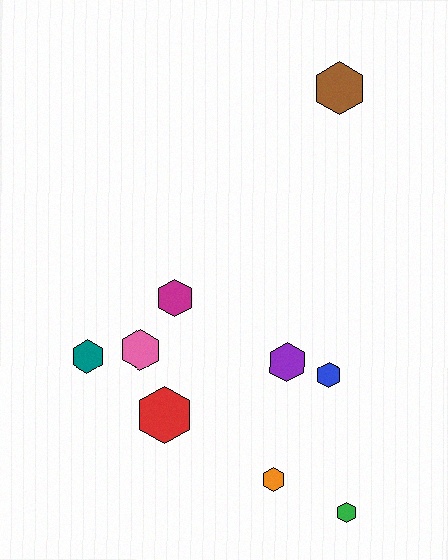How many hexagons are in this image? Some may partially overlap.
There are 9 hexagons.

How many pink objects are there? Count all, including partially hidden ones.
There is 1 pink object.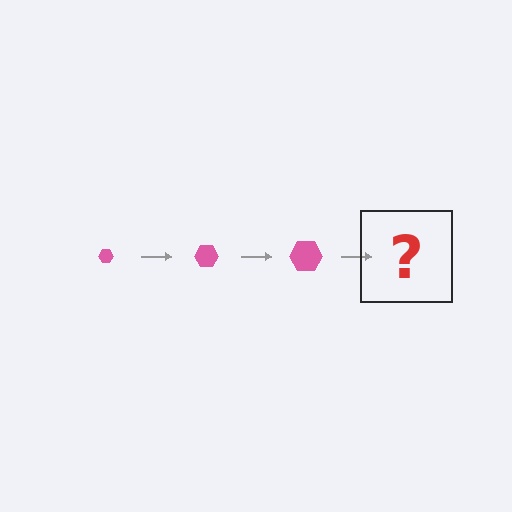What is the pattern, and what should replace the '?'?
The pattern is that the hexagon gets progressively larger each step. The '?' should be a pink hexagon, larger than the previous one.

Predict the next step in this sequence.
The next step is a pink hexagon, larger than the previous one.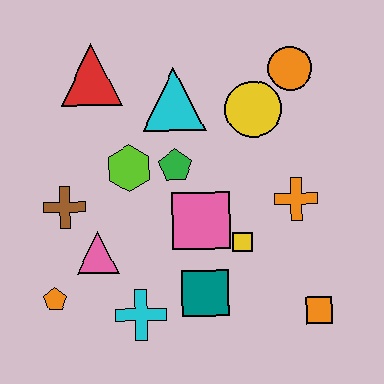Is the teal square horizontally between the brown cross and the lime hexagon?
No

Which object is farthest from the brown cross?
The orange square is farthest from the brown cross.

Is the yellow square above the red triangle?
No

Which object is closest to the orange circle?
The yellow circle is closest to the orange circle.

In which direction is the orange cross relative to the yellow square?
The orange cross is to the right of the yellow square.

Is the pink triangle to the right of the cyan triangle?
No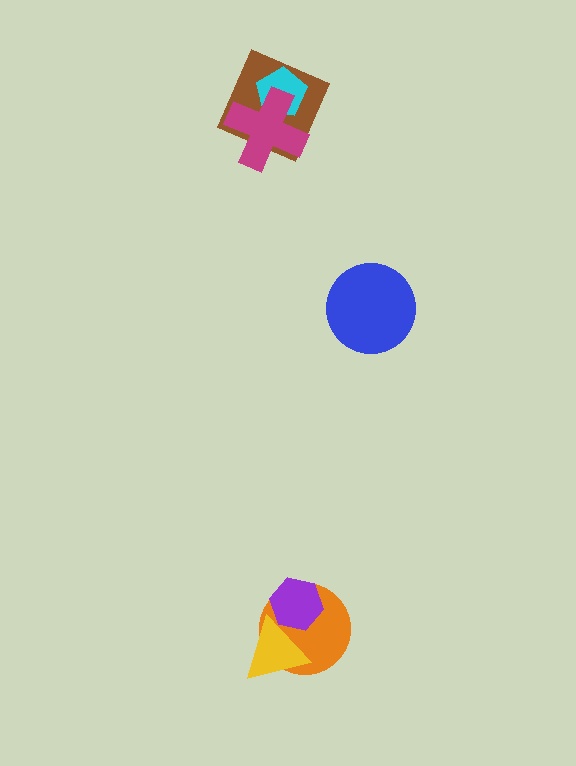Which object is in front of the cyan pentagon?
The magenta cross is in front of the cyan pentagon.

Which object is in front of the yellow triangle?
The purple hexagon is in front of the yellow triangle.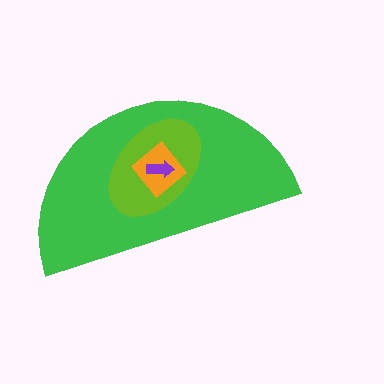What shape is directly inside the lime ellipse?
The orange diamond.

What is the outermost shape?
The green semicircle.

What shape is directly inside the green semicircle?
The lime ellipse.